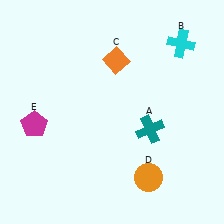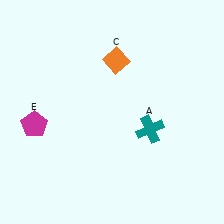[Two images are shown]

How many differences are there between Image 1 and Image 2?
There are 2 differences between the two images.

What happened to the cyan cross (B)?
The cyan cross (B) was removed in Image 2. It was in the top-right area of Image 1.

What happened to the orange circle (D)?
The orange circle (D) was removed in Image 2. It was in the bottom-right area of Image 1.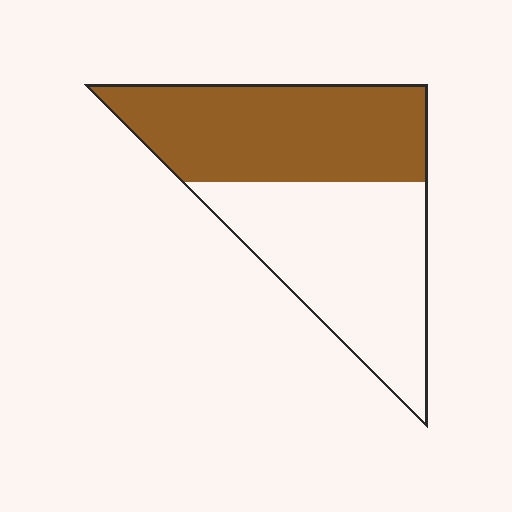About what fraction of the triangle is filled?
About one half (1/2).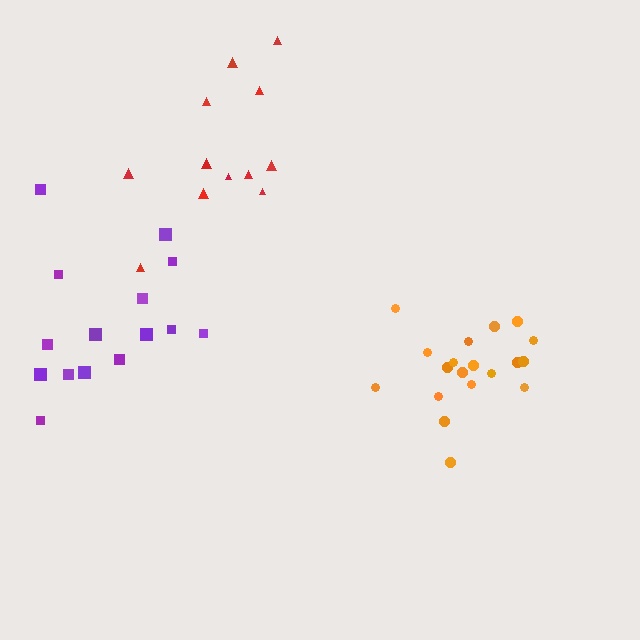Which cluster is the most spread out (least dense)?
Red.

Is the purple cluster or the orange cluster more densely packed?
Orange.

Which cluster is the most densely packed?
Orange.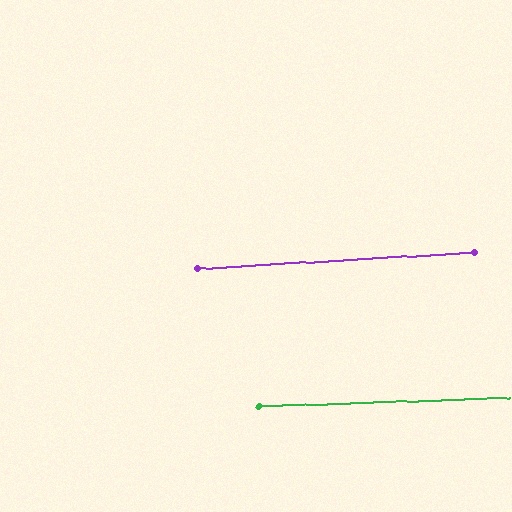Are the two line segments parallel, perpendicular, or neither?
Parallel — their directions differ by only 1.5°.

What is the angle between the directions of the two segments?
Approximately 1 degree.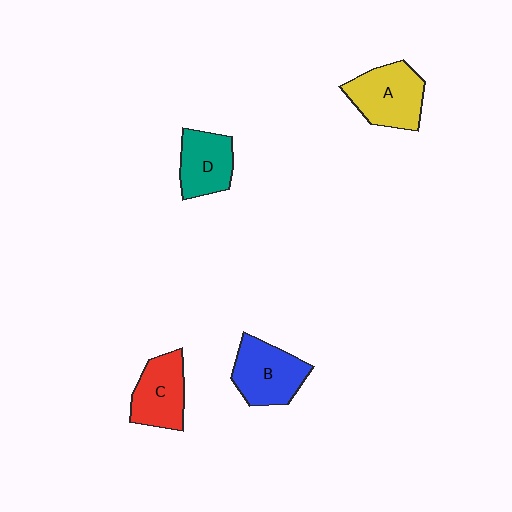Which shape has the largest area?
Shape A (yellow).